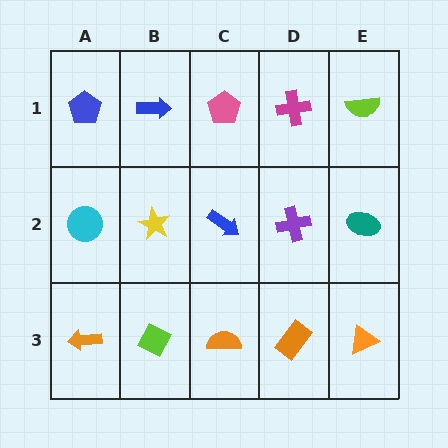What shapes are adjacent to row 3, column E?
A teal ellipse (row 2, column E), an orange rectangle (row 3, column D).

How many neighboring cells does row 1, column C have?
3.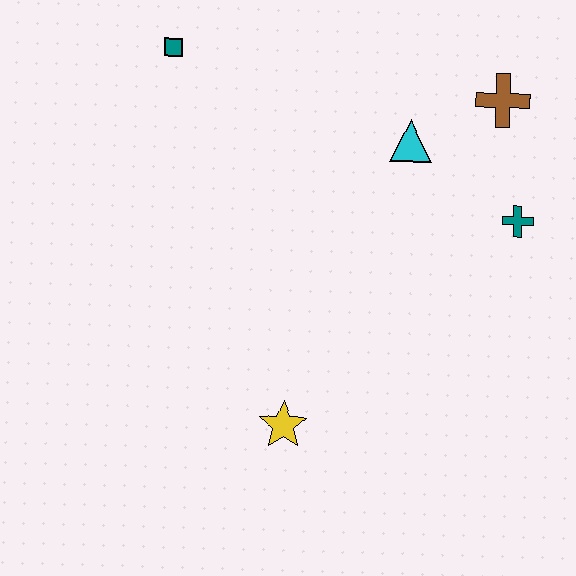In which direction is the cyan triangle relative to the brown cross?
The cyan triangle is to the left of the brown cross.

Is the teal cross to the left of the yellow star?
No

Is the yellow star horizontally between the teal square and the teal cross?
Yes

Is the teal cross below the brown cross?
Yes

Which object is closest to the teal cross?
The brown cross is closest to the teal cross.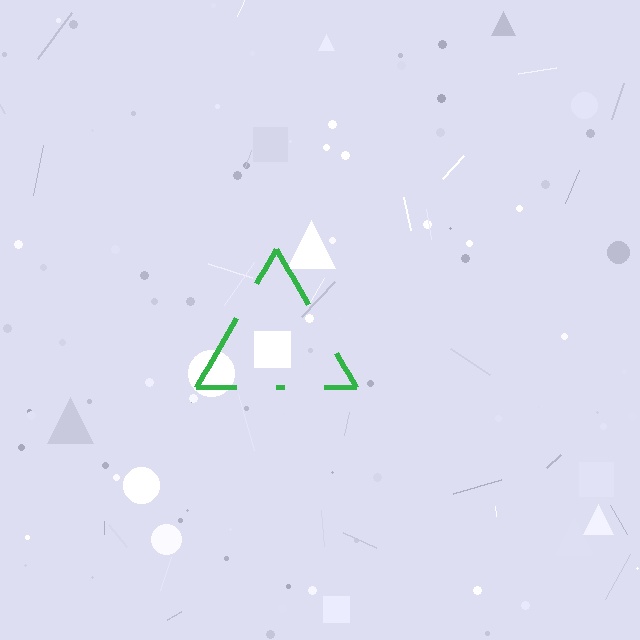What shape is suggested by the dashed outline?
The dashed outline suggests a triangle.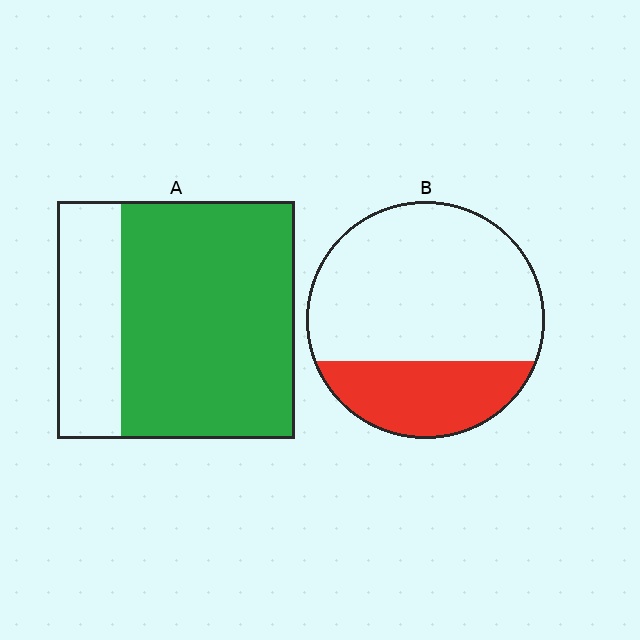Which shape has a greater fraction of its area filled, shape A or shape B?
Shape A.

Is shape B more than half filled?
No.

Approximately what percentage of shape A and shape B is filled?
A is approximately 75% and B is approximately 30%.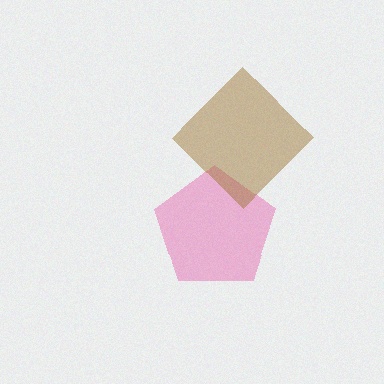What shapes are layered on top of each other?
The layered shapes are: a pink pentagon, a brown diamond.